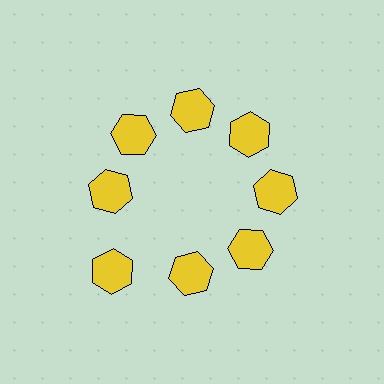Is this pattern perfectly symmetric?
No. The 8 yellow hexagons are arranged in a ring, but one element near the 8 o'clock position is pushed outward from the center, breaking the 8-fold rotational symmetry.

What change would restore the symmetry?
The symmetry would be restored by moving it inward, back onto the ring so that all 8 hexagons sit at equal angles and equal distance from the center.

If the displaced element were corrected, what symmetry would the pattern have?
It would have 8-fold rotational symmetry — the pattern would map onto itself every 45 degrees.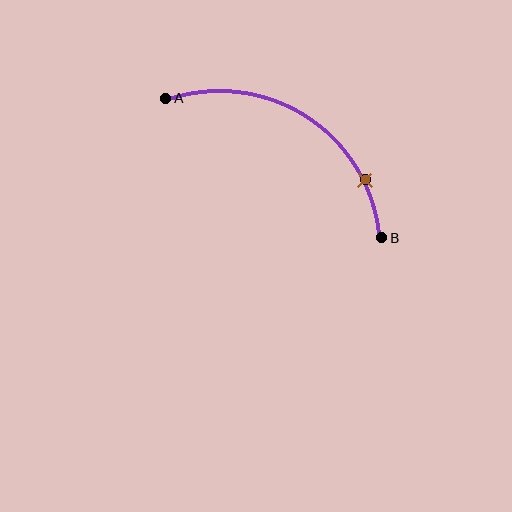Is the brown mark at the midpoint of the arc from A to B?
No. The brown mark lies on the arc but is closer to endpoint B. The arc midpoint would be at the point on the curve equidistant along the arc from both A and B.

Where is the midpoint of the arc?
The arc midpoint is the point on the curve farthest from the straight line joining A and B. It sits above that line.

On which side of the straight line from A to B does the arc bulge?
The arc bulges above the straight line connecting A and B.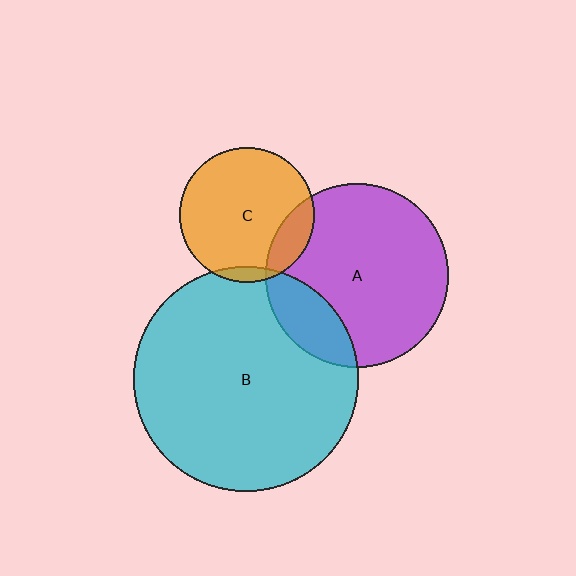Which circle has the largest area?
Circle B (cyan).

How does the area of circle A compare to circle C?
Approximately 1.9 times.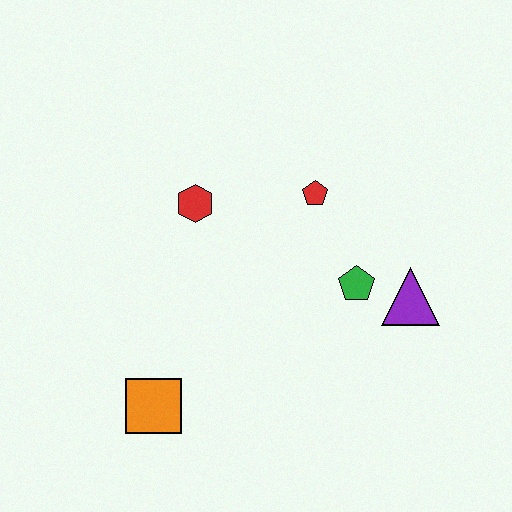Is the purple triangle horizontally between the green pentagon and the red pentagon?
No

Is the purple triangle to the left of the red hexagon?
No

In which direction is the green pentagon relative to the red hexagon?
The green pentagon is to the right of the red hexagon.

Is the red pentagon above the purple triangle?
Yes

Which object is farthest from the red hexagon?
The purple triangle is farthest from the red hexagon.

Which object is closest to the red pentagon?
The green pentagon is closest to the red pentagon.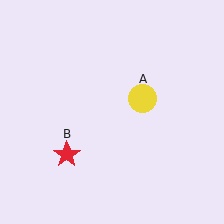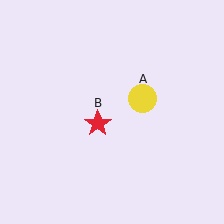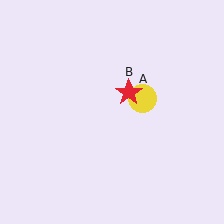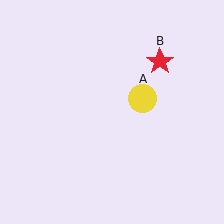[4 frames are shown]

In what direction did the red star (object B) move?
The red star (object B) moved up and to the right.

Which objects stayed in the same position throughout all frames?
Yellow circle (object A) remained stationary.